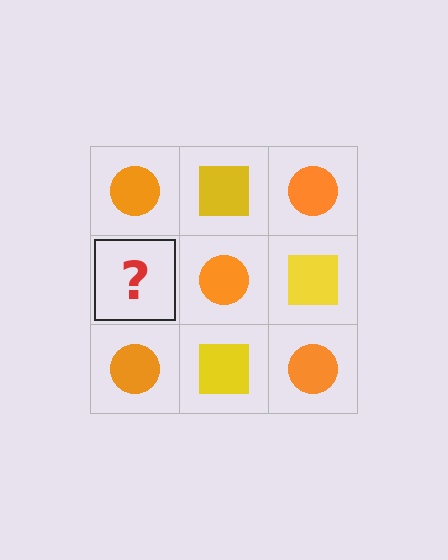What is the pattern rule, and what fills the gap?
The rule is that it alternates orange circle and yellow square in a checkerboard pattern. The gap should be filled with a yellow square.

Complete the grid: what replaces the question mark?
The question mark should be replaced with a yellow square.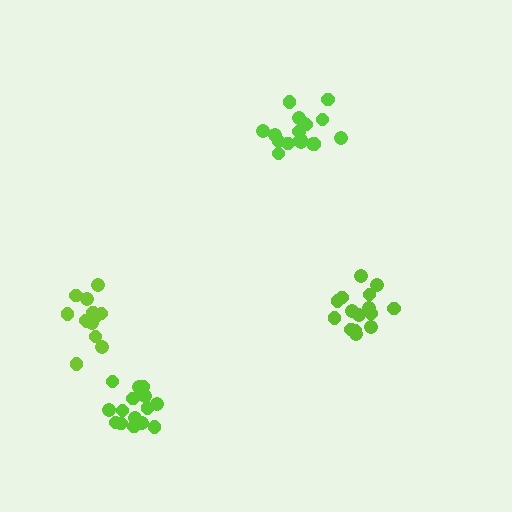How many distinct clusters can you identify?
There are 4 distinct clusters.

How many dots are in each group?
Group 1: 13 dots, Group 2: 15 dots, Group 3: 18 dots, Group 4: 16 dots (62 total).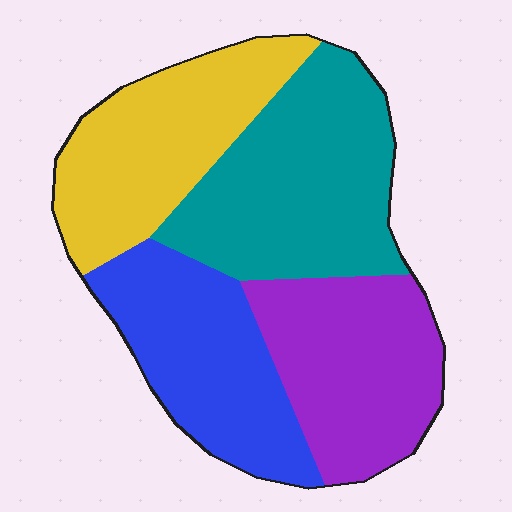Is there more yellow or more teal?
Teal.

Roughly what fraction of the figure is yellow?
Yellow takes up about one quarter (1/4) of the figure.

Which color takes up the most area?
Teal, at roughly 30%.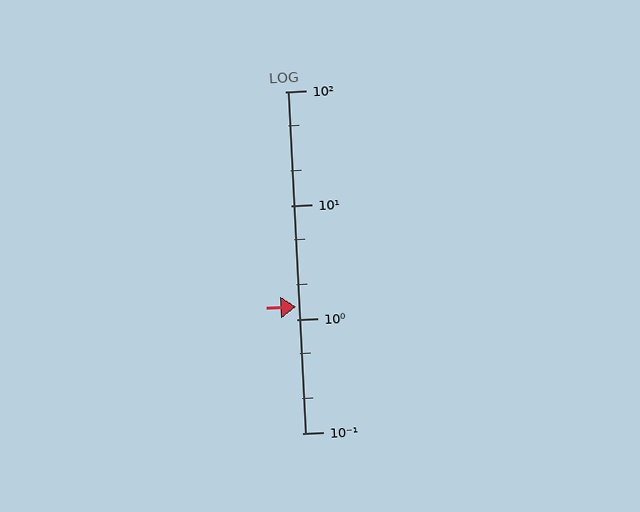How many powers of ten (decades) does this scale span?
The scale spans 3 decades, from 0.1 to 100.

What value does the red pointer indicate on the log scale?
The pointer indicates approximately 1.3.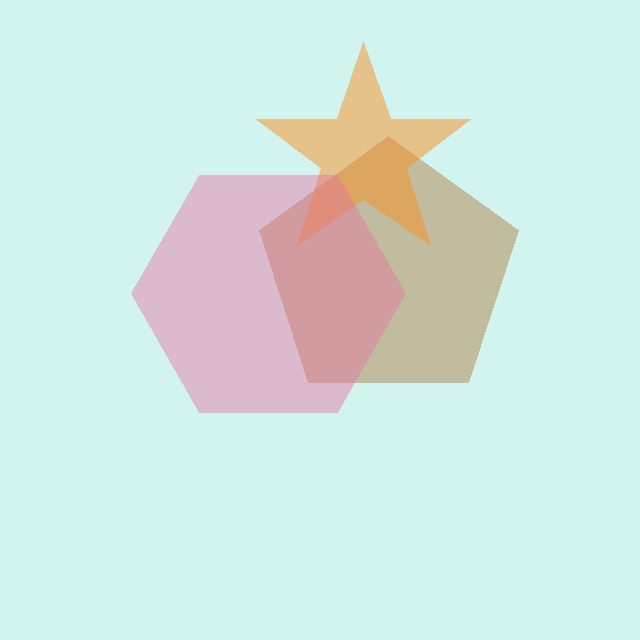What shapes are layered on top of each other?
The layered shapes are: a brown pentagon, an orange star, a pink hexagon.